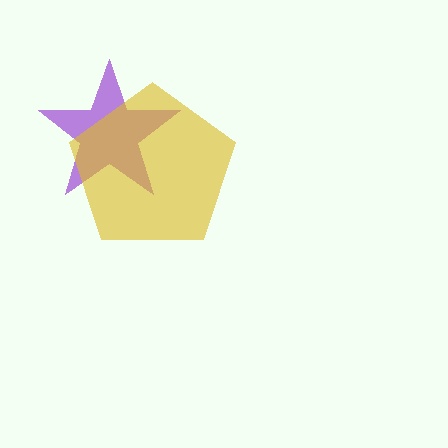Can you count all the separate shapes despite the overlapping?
Yes, there are 2 separate shapes.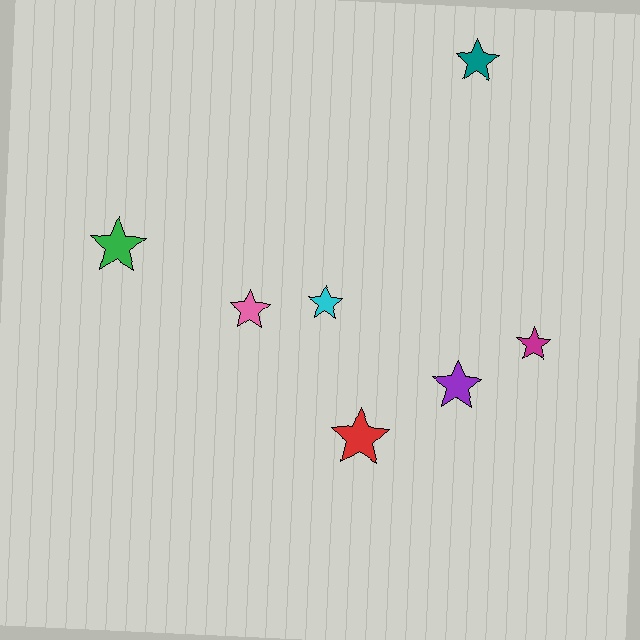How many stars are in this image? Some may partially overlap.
There are 7 stars.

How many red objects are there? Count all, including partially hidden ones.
There is 1 red object.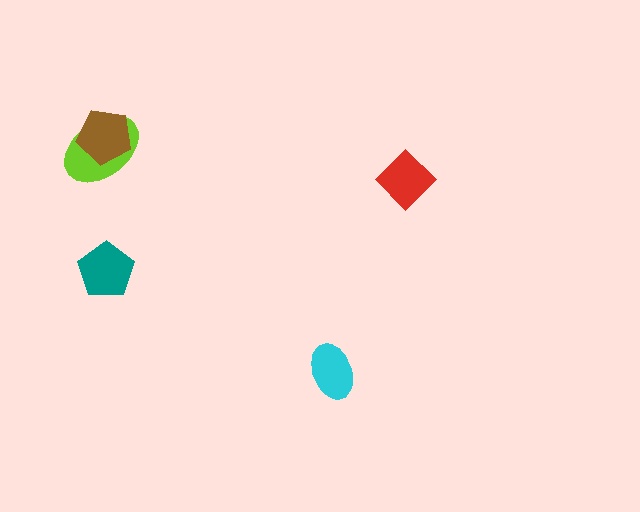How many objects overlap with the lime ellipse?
1 object overlaps with the lime ellipse.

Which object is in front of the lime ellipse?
The brown pentagon is in front of the lime ellipse.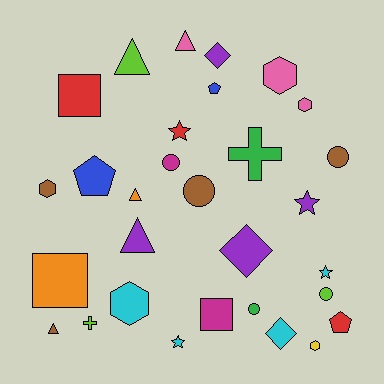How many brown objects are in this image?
There are 4 brown objects.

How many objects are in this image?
There are 30 objects.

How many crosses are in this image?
There are 2 crosses.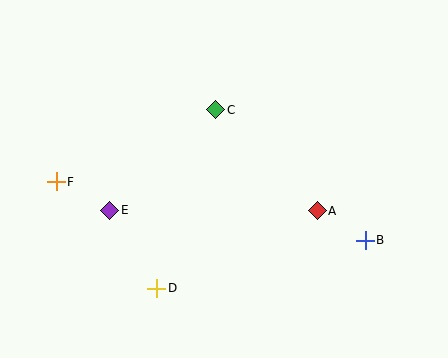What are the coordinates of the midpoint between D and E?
The midpoint between D and E is at (133, 249).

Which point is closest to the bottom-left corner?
Point D is closest to the bottom-left corner.